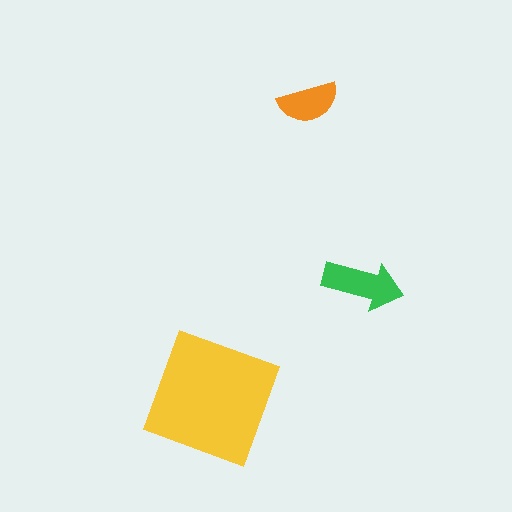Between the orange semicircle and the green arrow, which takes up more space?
The green arrow.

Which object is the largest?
The yellow square.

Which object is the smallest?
The orange semicircle.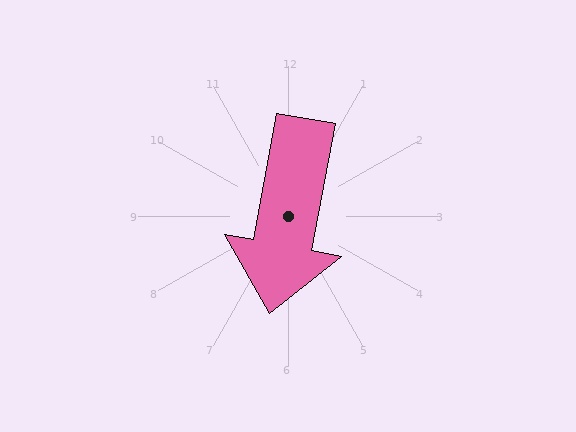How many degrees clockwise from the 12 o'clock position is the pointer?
Approximately 190 degrees.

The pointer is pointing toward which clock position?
Roughly 6 o'clock.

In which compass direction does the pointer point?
South.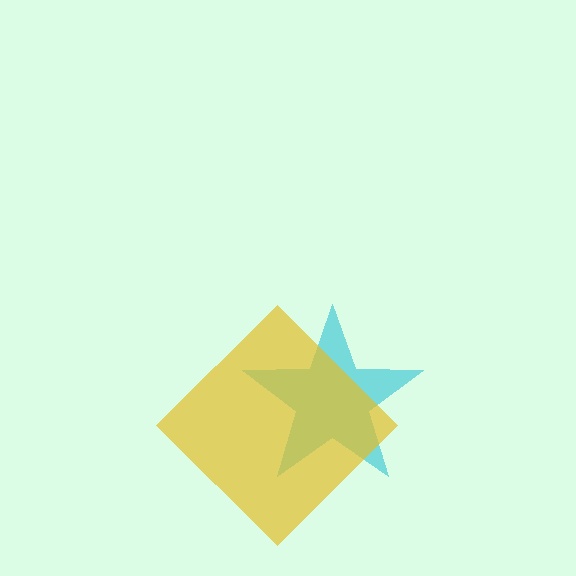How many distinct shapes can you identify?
There are 2 distinct shapes: a cyan star, a yellow diamond.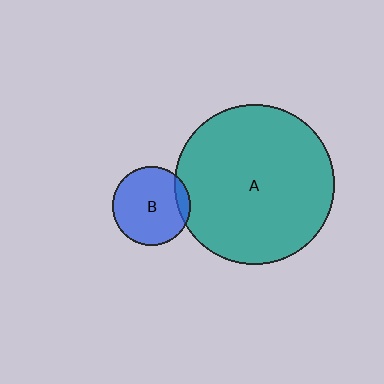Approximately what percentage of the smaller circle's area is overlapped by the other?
Approximately 10%.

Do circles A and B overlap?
Yes.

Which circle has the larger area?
Circle A (teal).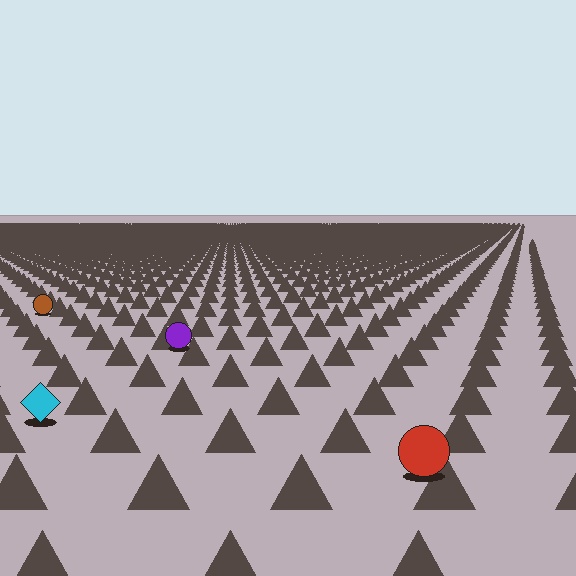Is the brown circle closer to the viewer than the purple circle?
No. The purple circle is closer — you can tell from the texture gradient: the ground texture is coarser near it.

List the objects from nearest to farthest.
From nearest to farthest: the red circle, the cyan diamond, the purple circle, the brown circle.